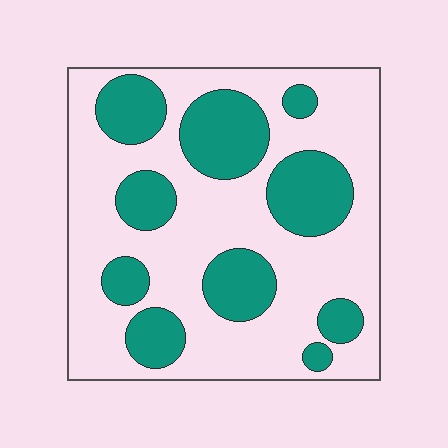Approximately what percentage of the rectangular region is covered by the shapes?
Approximately 35%.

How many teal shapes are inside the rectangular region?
10.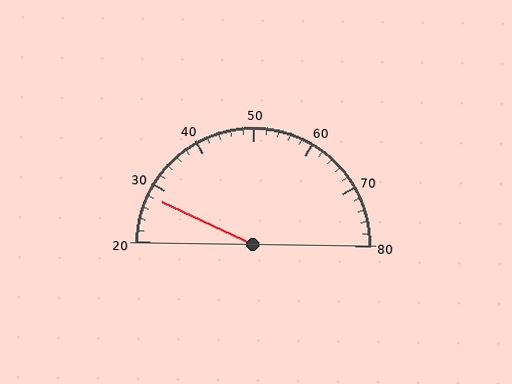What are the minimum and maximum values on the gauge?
The gauge ranges from 20 to 80.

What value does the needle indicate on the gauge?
The needle indicates approximately 28.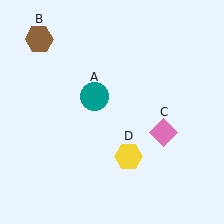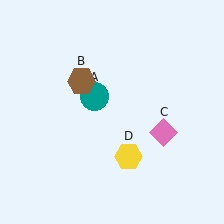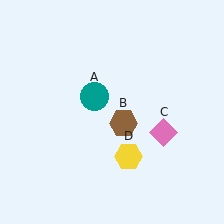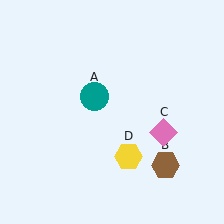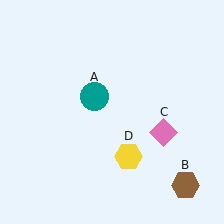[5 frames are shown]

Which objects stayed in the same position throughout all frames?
Teal circle (object A) and pink diamond (object C) and yellow hexagon (object D) remained stationary.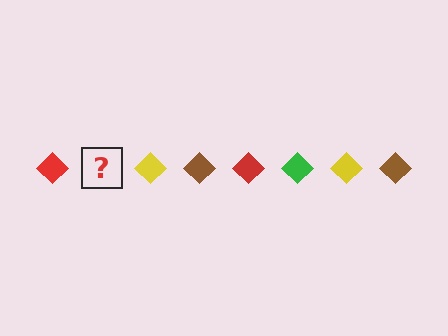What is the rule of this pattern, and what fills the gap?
The rule is that the pattern cycles through red, green, yellow, brown diamonds. The gap should be filled with a green diamond.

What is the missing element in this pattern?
The missing element is a green diamond.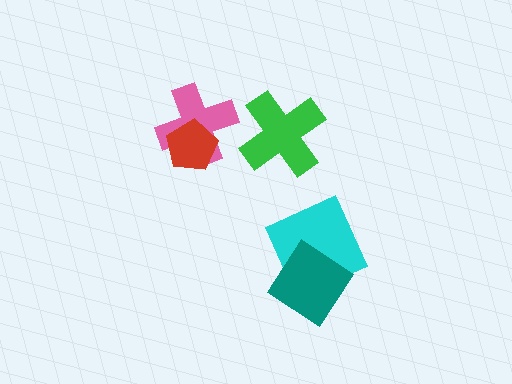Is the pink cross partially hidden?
Yes, it is partially covered by another shape.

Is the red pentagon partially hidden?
No, no other shape covers it.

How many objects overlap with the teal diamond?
1 object overlaps with the teal diamond.